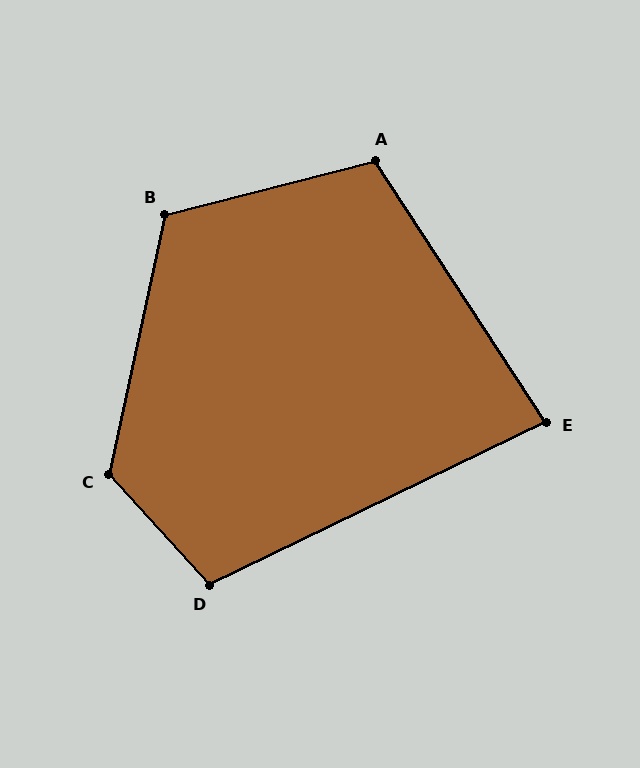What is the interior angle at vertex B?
Approximately 116 degrees (obtuse).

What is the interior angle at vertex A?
Approximately 109 degrees (obtuse).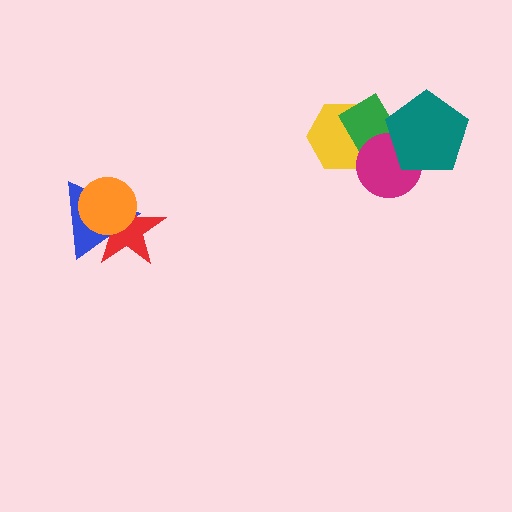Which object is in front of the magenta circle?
The teal pentagon is in front of the magenta circle.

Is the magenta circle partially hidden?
Yes, it is partially covered by another shape.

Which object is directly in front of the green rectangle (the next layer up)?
The magenta circle is directly in front of the green rectangle.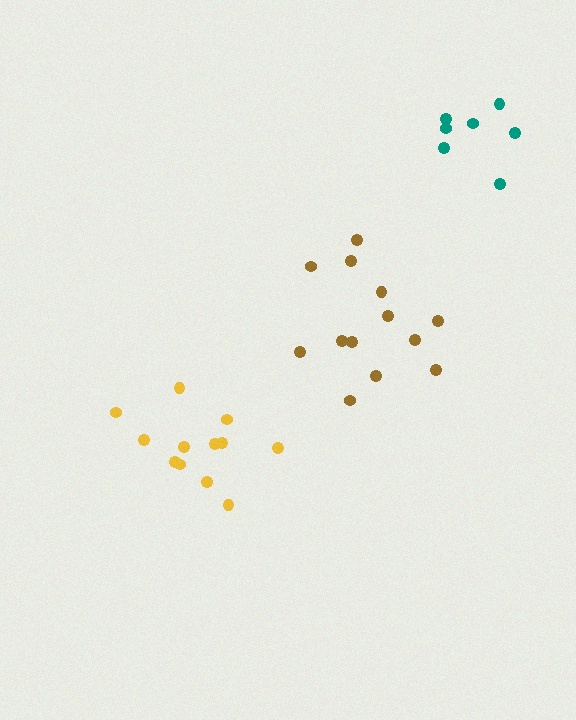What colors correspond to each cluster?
The clusters are colored: yellow, brown, teal.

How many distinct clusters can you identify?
There are 3 distinct clusters.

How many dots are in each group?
Group 1: 12 dots, Group 2: 13 dots, Group 3: 7 dots (32 total).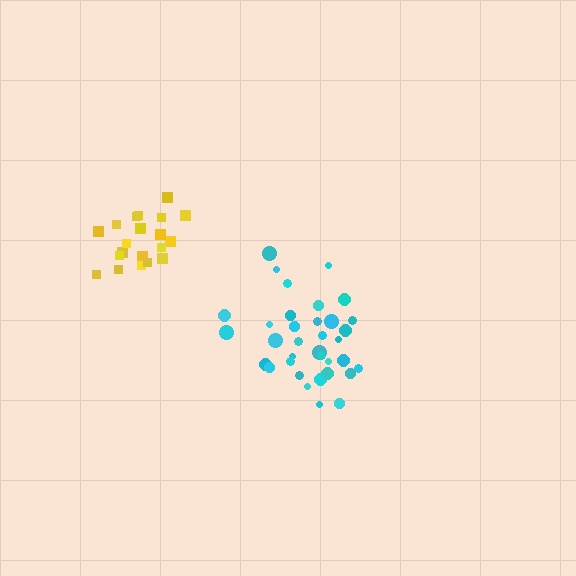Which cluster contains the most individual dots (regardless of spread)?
Cyan (35).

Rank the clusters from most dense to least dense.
cyan, yellow.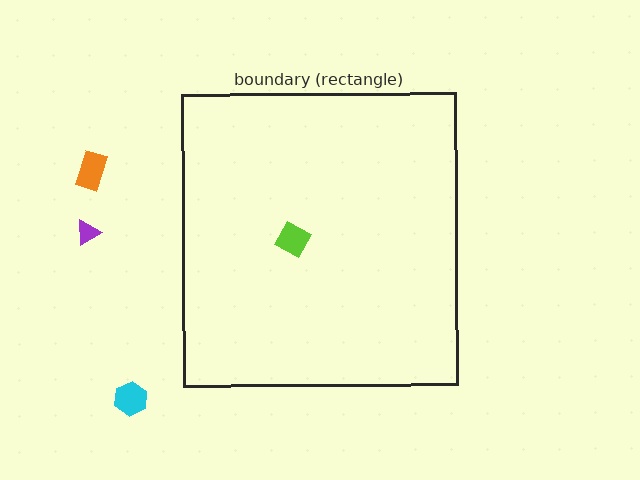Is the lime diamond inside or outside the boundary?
Inside.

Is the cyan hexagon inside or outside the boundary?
Outside.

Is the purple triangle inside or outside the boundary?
Outside.